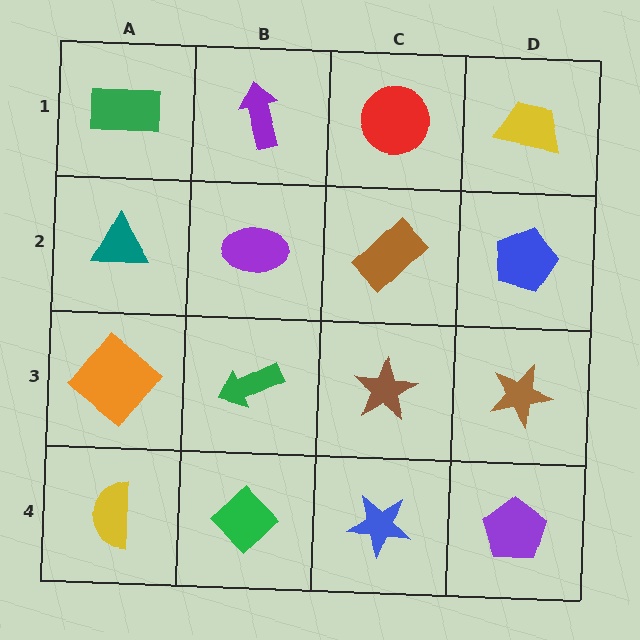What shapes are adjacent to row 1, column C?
A brown rectangle (row 2, column C), a purple arrow (row 1, column B), a yellow trapezoid (row 1, column D).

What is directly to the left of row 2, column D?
A brown rectangle.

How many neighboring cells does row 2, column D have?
3.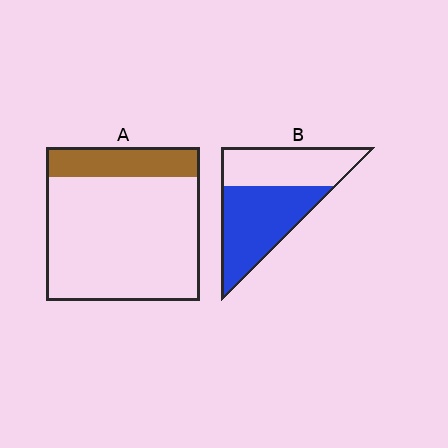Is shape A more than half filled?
No.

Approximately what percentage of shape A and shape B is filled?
A is approximately 20% and B is approximately 55%.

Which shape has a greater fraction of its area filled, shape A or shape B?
Shape B.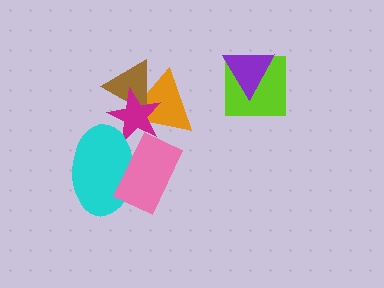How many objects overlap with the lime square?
1 object overlaps with the lime square.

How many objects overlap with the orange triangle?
2 objects overlap with the orange triangle.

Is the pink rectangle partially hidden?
No, no other shape covers it.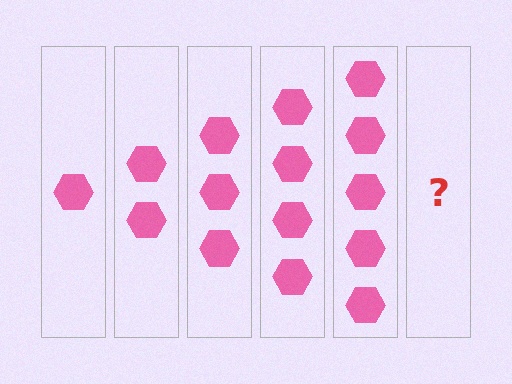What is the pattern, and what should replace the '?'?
The pattern is that each step adds one more hexagon. The '?' should be 6 hexagons.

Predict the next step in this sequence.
The next step is 6 hexagons.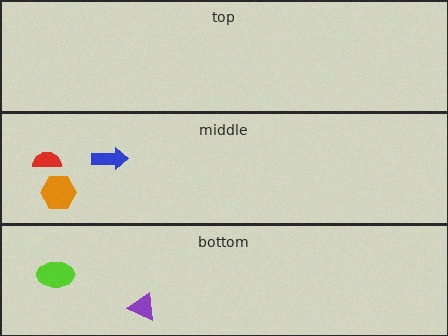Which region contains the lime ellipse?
The bottom region.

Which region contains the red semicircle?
The middle region.